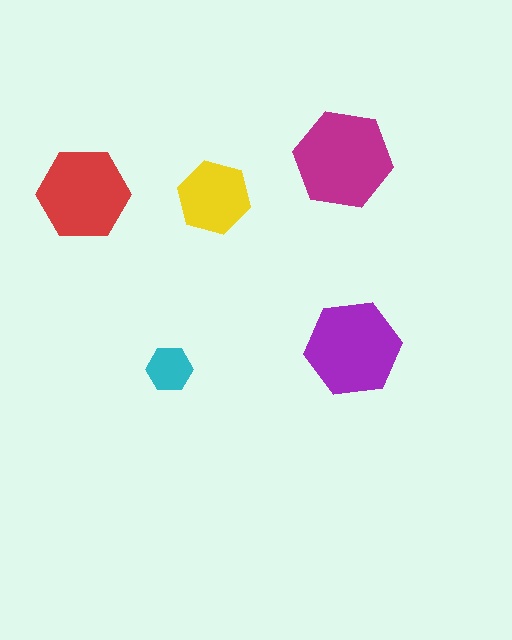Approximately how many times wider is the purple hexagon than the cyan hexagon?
About 2 times wider.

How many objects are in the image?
There are 5 objects in the image.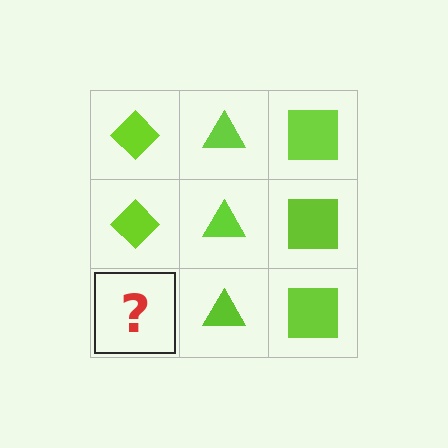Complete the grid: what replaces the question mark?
The question mark should be replaced with a lime diamond.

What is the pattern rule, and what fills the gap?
The rule is that each column has a consistent shape. The gap should be filled with a lime diamond.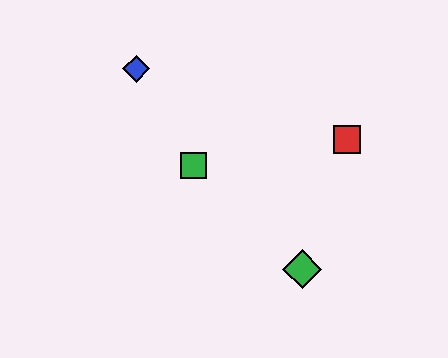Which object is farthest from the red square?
The blue diamond is farthest from the red square.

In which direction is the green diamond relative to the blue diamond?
The green diamond is below the blue diamond.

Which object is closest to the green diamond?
The red square is closest to the green diamond.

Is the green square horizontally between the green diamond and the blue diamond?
Yes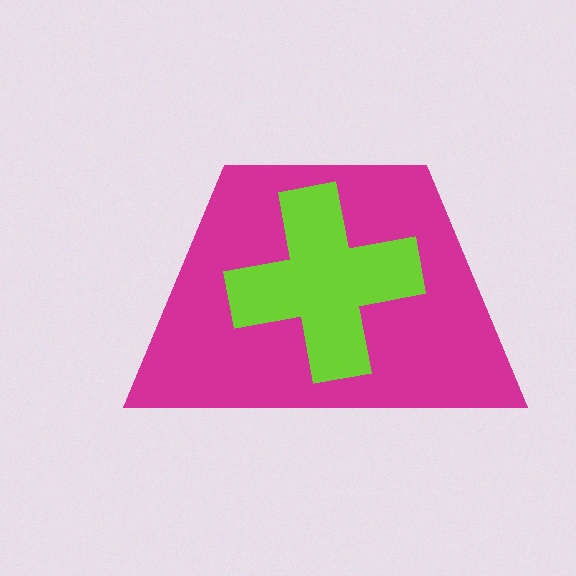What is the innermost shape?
The lime cross.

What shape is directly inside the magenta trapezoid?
The lime cross.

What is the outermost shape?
The magenta trapezoid.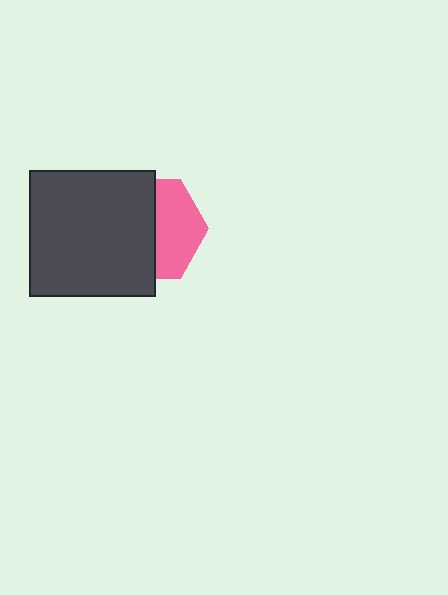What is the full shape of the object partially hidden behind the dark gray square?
The partially hidden object is a pink hexagon.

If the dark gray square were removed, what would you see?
You would see the complete pink hexagon.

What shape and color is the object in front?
The object in front is a dark gray square.